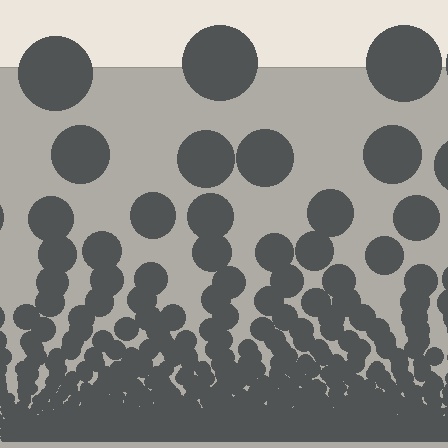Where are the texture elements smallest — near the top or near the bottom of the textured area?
Near the bottom.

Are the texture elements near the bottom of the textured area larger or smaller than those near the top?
Smaller. The gradient is inverted — elements near the bottom are smaller and denser.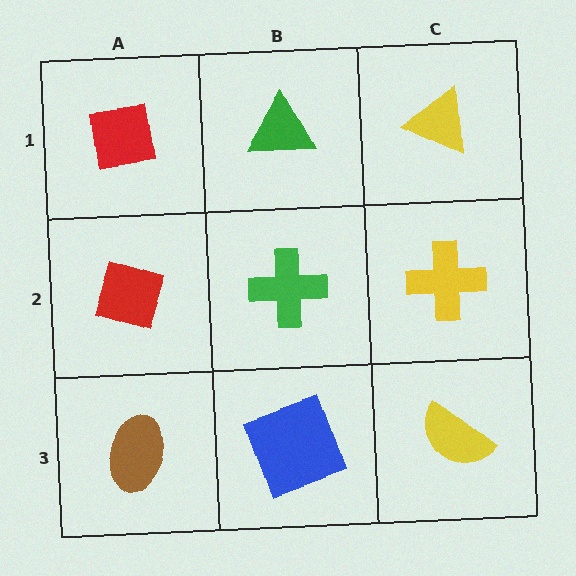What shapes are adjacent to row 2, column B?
A green triangle (row 1, column B), a blue square (row 3, column B), a red diamond (row 2, column A), a yellow cross (row 2, column C).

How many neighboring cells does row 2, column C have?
3.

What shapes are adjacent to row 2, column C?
A yellow triangle (row 1, column C), a yellow semicircle (row 3, column C), a green cross (row 2, column B).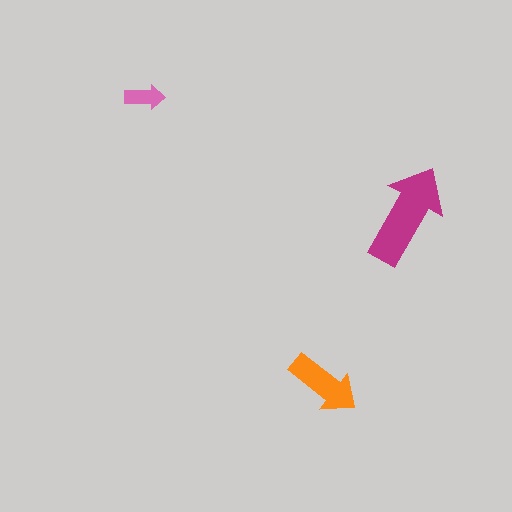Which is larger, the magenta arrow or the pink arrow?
The magenta one.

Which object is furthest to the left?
The pink arrow is leftmost.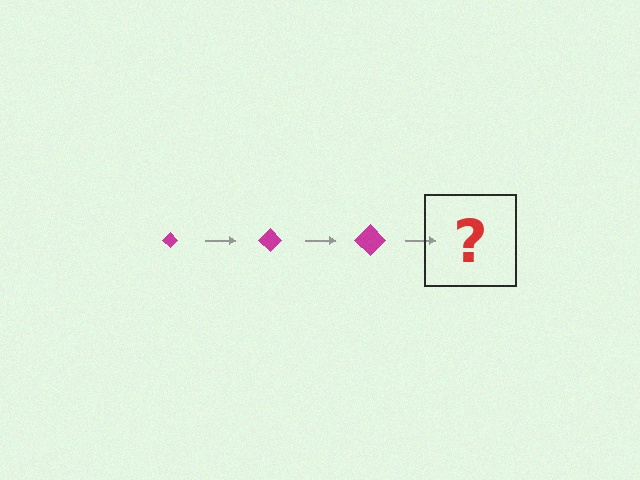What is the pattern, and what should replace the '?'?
The pattern is that the diamond gets progressively larger each step. The '?' should be a magenta diamond, larger than the previous one.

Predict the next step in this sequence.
The next step is a magenta diamond, larger than the previous one.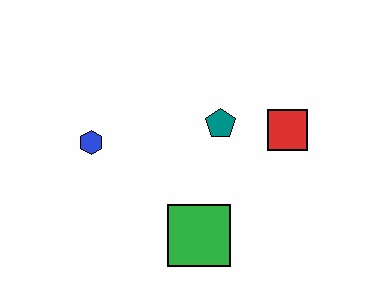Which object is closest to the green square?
The teal pentagon is closest to the green square.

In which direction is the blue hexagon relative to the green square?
The blue hexagon is to the left of the green square.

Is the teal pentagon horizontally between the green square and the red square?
Yes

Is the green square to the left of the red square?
Yes